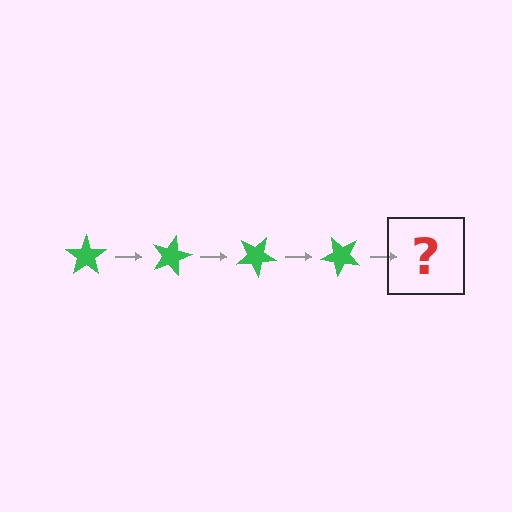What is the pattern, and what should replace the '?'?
The pattern is that the star rotates 15 degrees each step. The '?' should be a green star rotated 60 degrees.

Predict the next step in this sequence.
The next step is a green star rotated 60 degrees.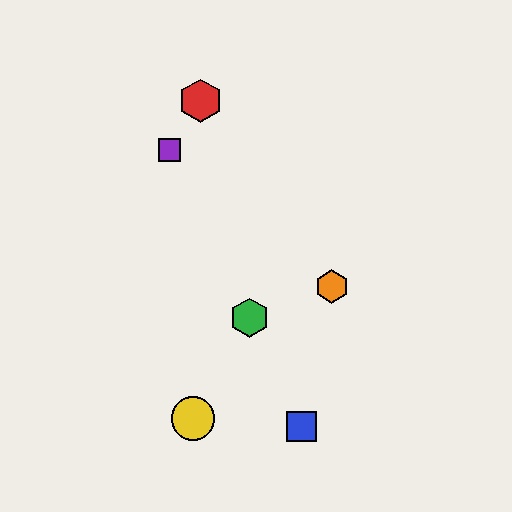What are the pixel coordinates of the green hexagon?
The green hexagon is at (250, 318).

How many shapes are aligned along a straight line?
3 shapes (the blue square, the green hexagon, the purple square) are aligned along a straight line.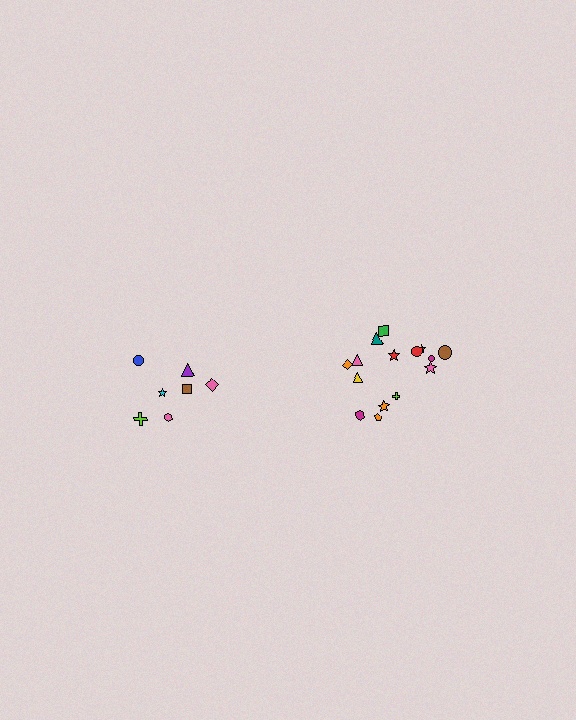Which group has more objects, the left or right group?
The right group.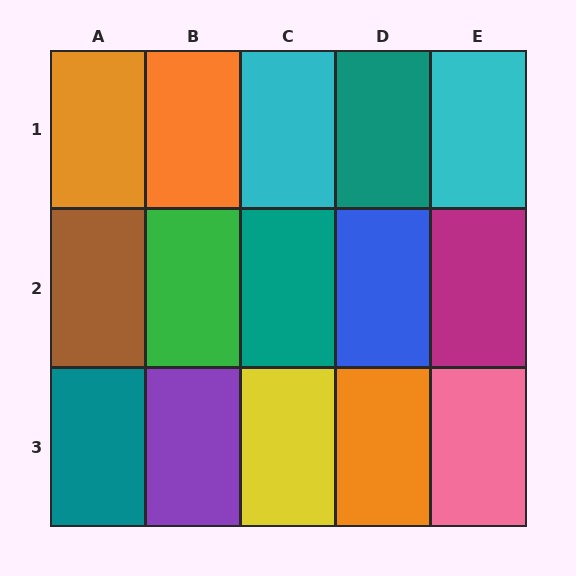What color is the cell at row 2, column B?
Green.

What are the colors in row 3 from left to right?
Teal, purple, yellow, orange, pink.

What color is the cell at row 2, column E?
Magenta.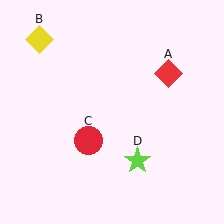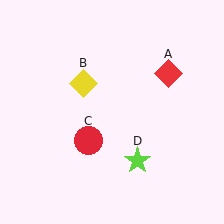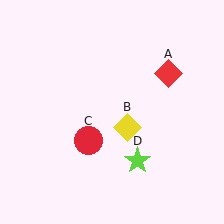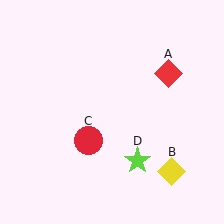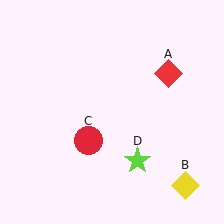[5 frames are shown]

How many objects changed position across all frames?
1 object changed position: yellow diamond (object B).